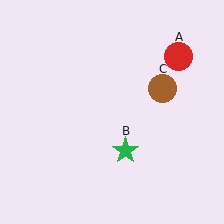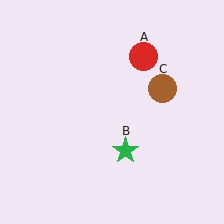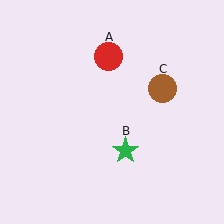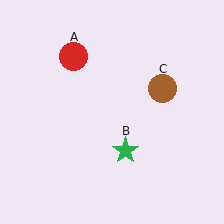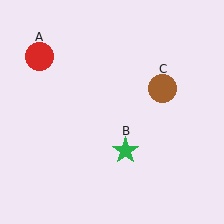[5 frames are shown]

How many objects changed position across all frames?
1 object changed position: red circle (object A).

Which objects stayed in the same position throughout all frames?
Green star (object B) and brown circle (object C) remained stationary.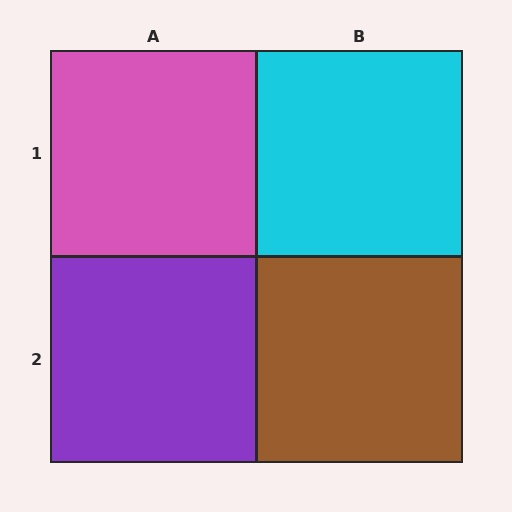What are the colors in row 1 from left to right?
Pink, cyan.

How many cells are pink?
1 cell is pink.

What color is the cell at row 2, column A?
Purple.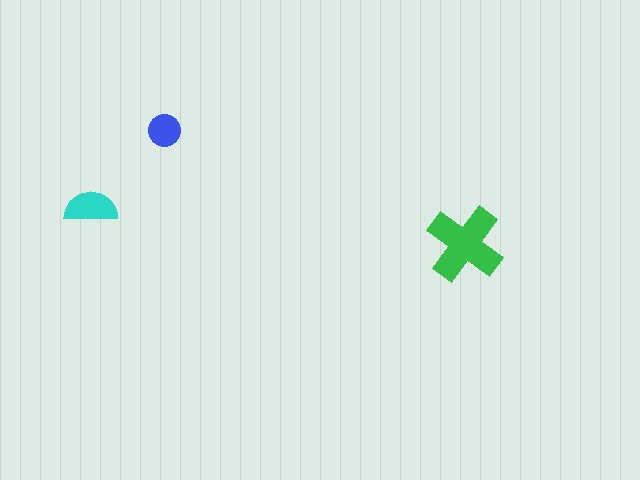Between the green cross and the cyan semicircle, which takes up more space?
The green cross.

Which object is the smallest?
The blue circle.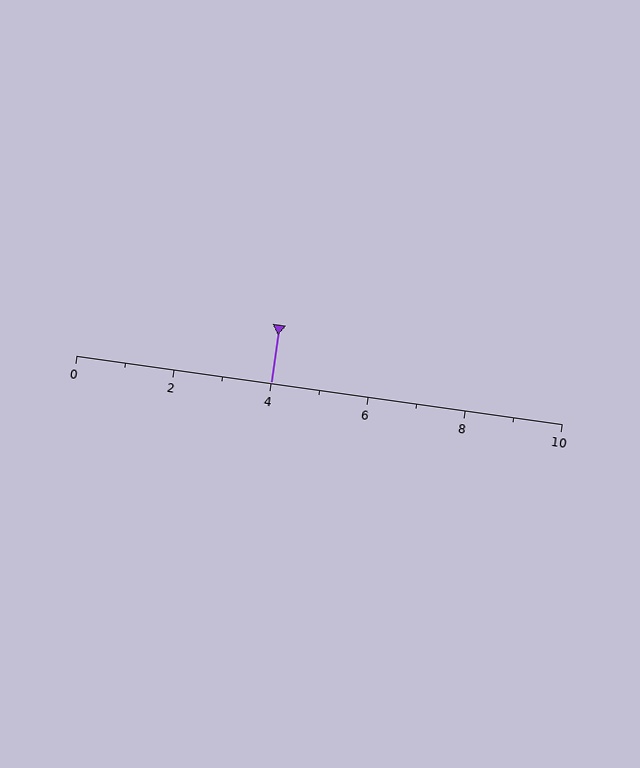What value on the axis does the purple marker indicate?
The marker indicates approximately 4.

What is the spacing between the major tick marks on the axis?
The major ticks are spaced 2 apart.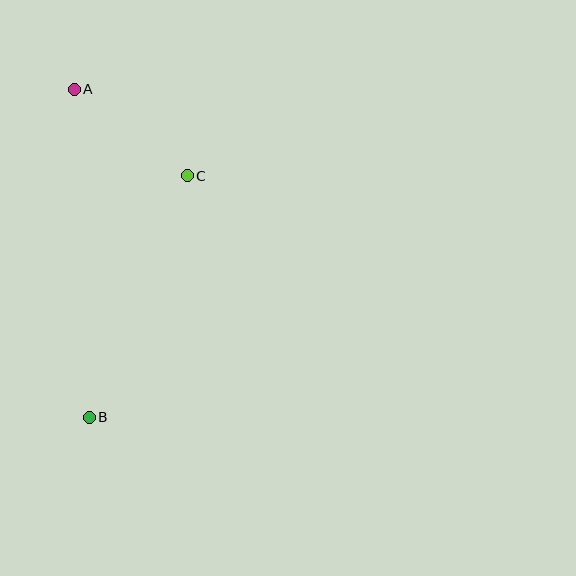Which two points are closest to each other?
Points A and C are closest to each other.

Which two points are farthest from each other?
Points A and B are farthest from each other.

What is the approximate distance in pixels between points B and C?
The distance between B and C is approximately 260 pixels.